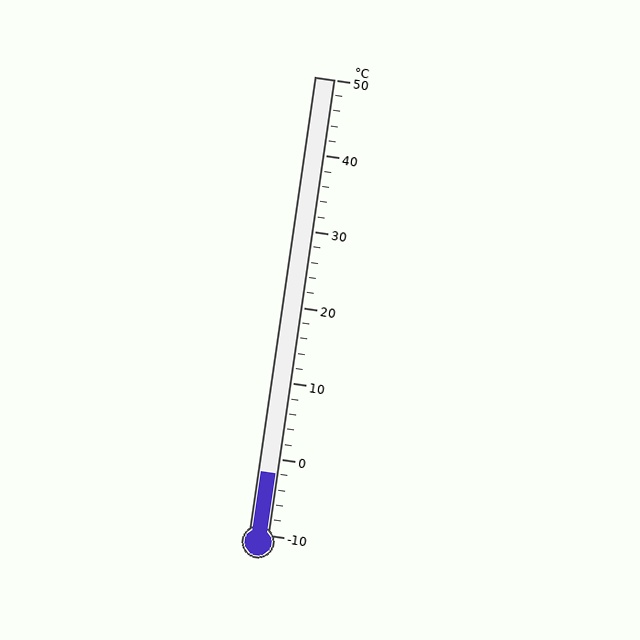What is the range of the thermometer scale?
The thermometer scale ranges from -10°C to 50°C.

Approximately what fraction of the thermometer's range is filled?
The thermometer is filled to approximately 15% of its range.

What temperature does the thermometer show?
The thermometer shows approximately -2°C.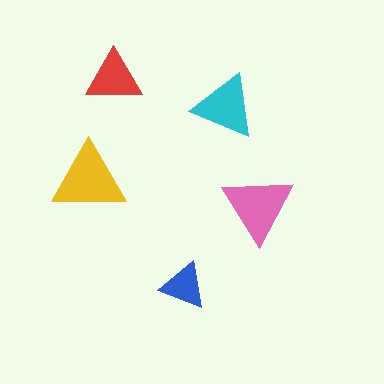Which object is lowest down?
The blue triangle is bottommost.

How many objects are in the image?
There are 5 objects in the image.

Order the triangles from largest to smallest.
the yellow one, the pink one, the cyan one, the red one, the blue one.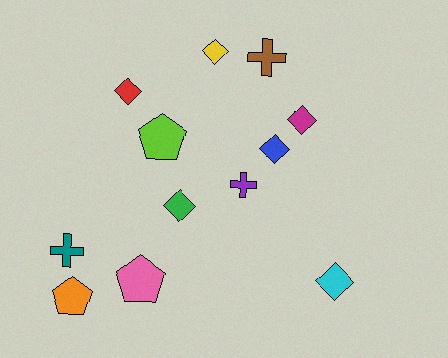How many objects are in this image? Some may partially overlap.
There are 12 objects.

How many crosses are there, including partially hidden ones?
There are 3 crosses.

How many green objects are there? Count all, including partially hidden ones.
There is 1 green object.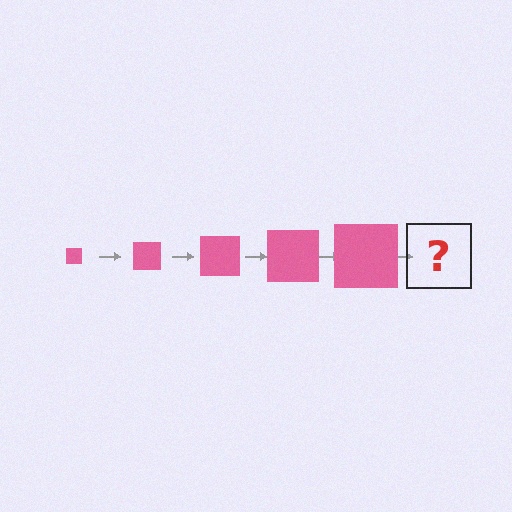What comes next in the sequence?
The next element should be a pink square, larger than the previous one.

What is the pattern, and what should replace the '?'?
The pattern is that the square gets progressively larger each step. The '?' should be a pink square, larger than the previous one.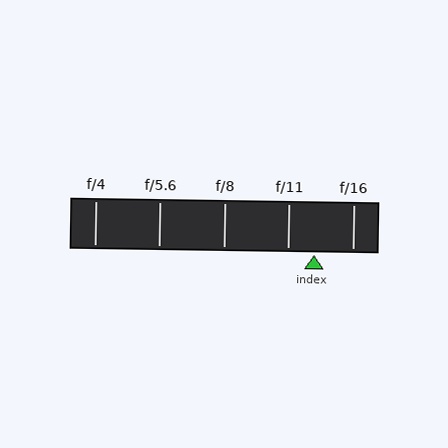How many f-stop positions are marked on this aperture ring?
There are 5 f-stop positions marked.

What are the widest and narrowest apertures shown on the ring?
The widest aperture shown is f/4 and the narrowest is f/16.